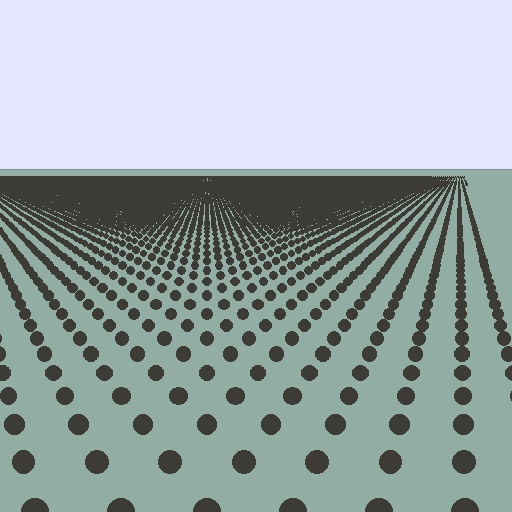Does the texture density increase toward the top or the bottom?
Density increases toward the top.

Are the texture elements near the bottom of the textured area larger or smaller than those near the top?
Larger. Near the bottom, elements are closer to the viewer and appear at a bigger on-screen size.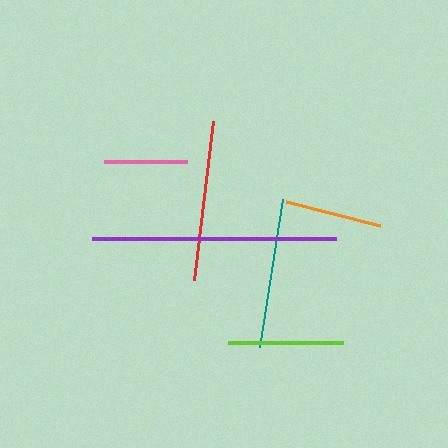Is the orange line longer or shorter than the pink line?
The orange line is longer than the pink line.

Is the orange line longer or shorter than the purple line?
The purple line is longer than the orange line.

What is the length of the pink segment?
The pink segment is approximately 83 pixels long.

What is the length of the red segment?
The red segment is approximately 160 pixels long.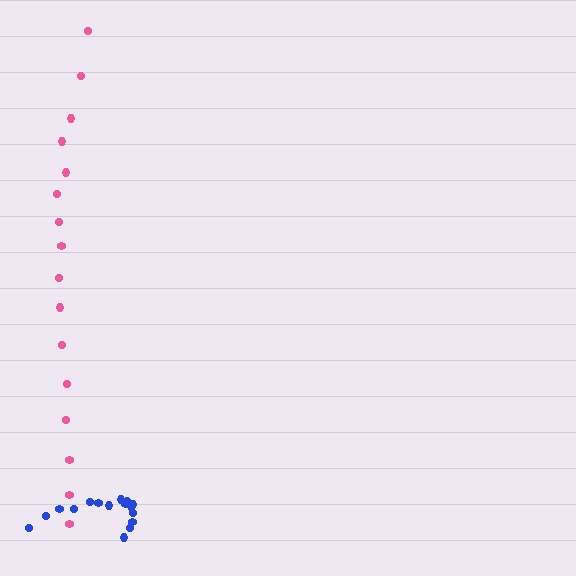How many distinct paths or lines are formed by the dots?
There are 2 distinct paths.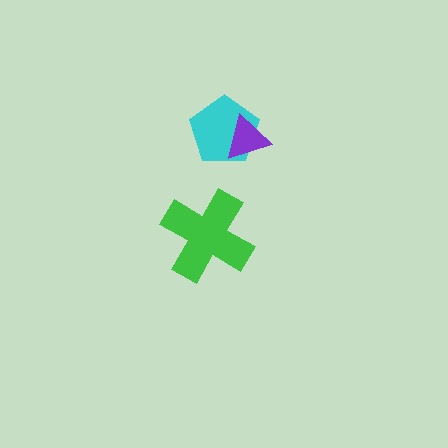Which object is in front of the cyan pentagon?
The purple triangle is in front of the cyan pentagon.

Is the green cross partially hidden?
No, no other shape covers it.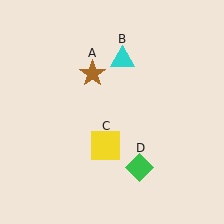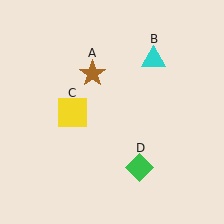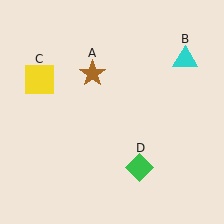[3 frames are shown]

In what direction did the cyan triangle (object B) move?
The cyan triangle (object B) moved right.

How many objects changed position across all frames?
2 objects changed position: cyan triangle (object B), yellow square (object C).